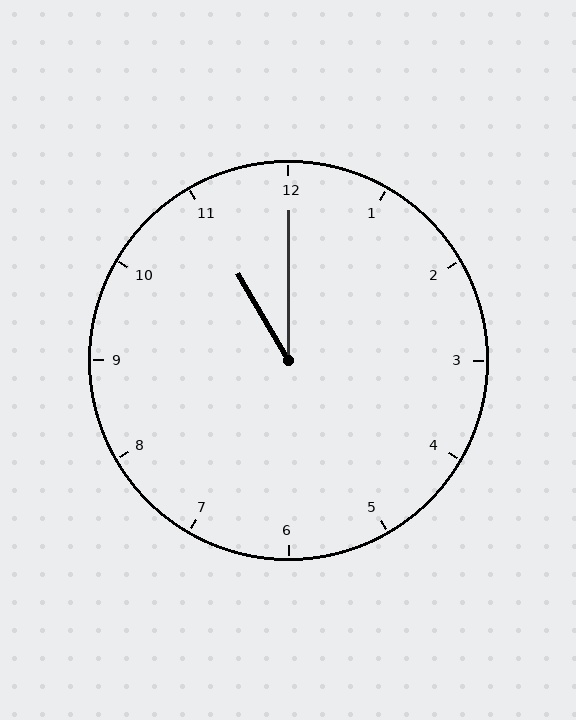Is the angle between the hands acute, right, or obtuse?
It is acute.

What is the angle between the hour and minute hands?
Approximately 30 degrees.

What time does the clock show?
11:00.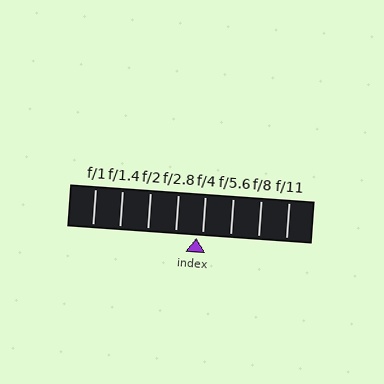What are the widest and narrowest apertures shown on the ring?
The widest aperture shown is f/1 and the narrowest is f/11.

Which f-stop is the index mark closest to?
The index mark is closest to f/4.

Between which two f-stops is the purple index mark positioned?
The index mark is between f/2.8 and f/4.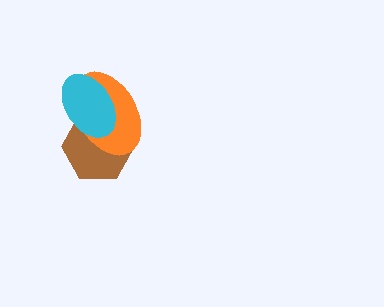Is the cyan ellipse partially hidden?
No, no other shape covers it.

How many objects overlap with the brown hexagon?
2 objects overlap with the brown hexagon.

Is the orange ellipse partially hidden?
Yes, it is partially covered by another shape.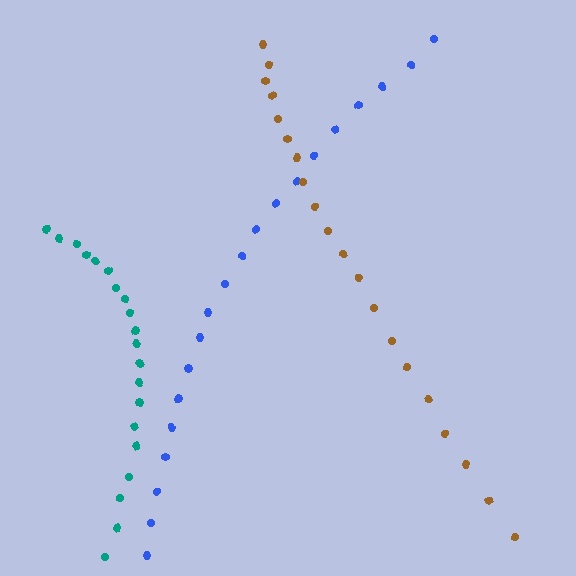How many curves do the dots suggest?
There are 3 distinct paths.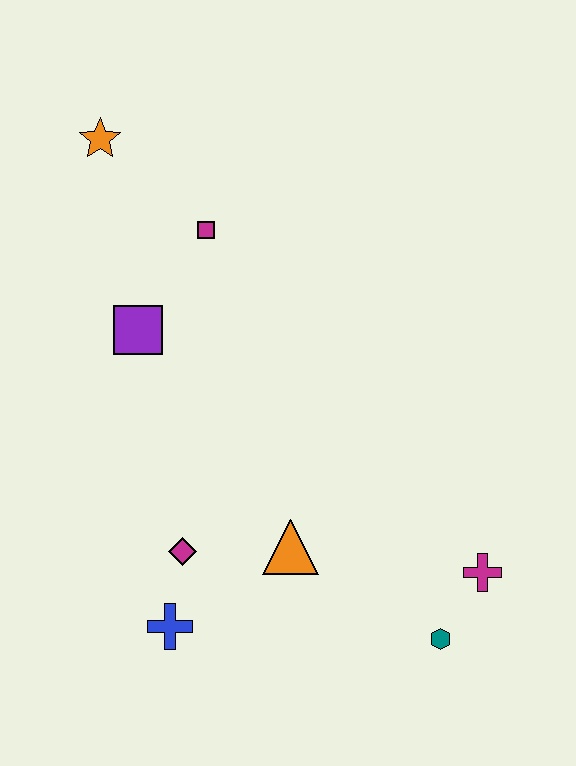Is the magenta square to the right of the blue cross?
Yes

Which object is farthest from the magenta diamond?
The orange star is farthest from the magenta diamond.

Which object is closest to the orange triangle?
The magenta diamond is closest to the orange triangle.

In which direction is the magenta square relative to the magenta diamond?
The magenta square is above the magenta diamond.